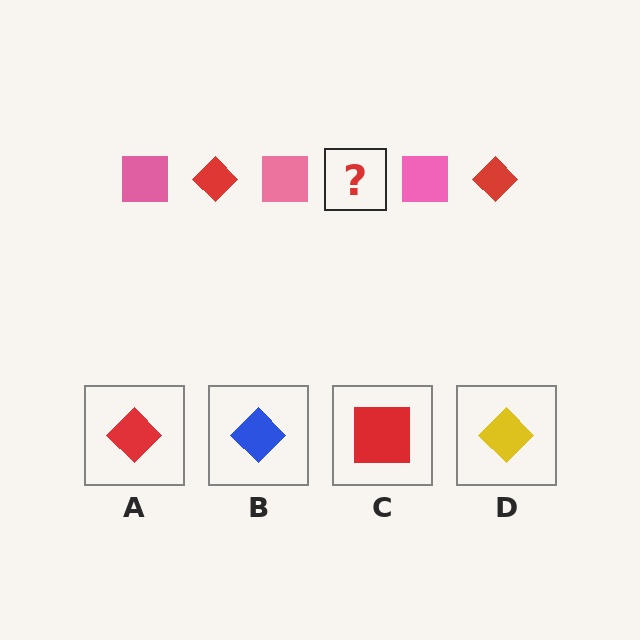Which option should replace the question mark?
Option A.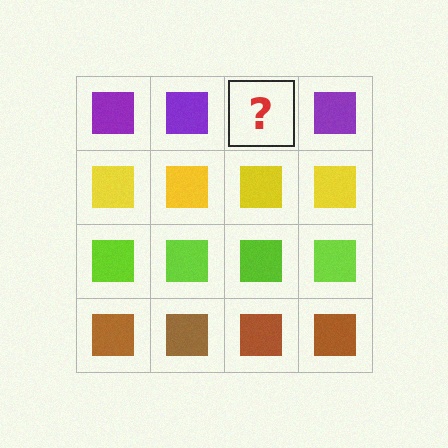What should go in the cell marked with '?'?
The missing cell should contain a purple square.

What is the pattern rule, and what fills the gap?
The rule is that each row has a consistent color. The gap should be filled with a purple square.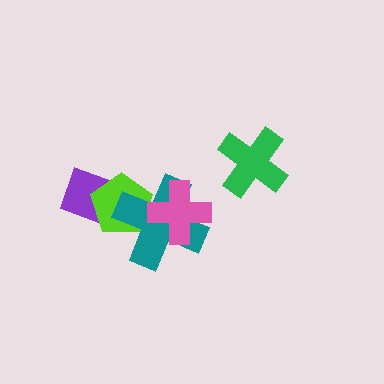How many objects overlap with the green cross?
0 objects overlap with the green cross.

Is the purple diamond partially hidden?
Yes, it is partially covered by another shape.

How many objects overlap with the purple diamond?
1 object overlaps with the purple diamond.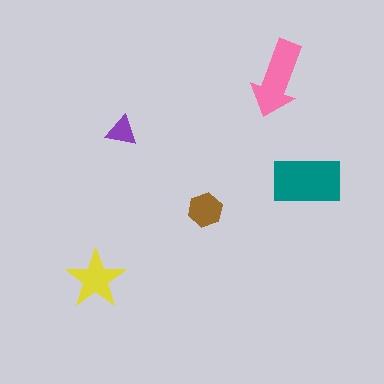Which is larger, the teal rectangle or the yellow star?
The teal rectangle.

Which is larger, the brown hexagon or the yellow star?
The yellow star.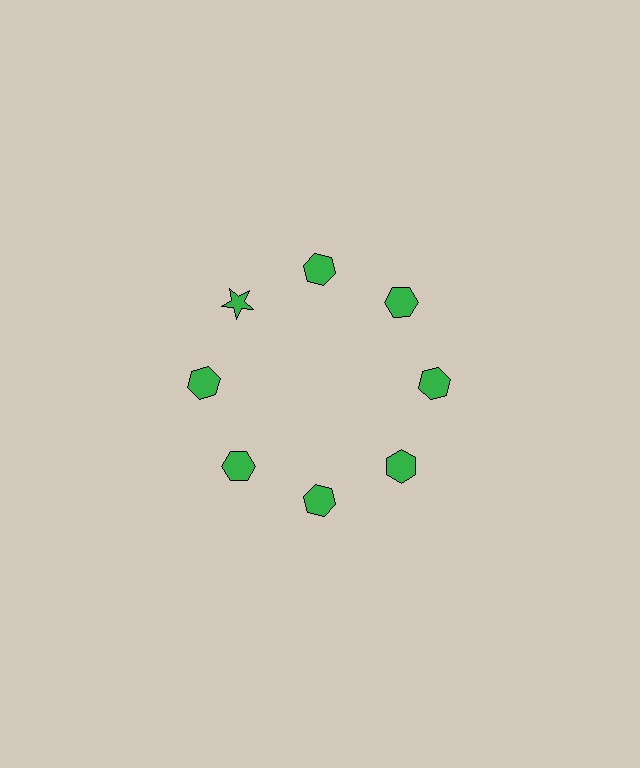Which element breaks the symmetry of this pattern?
The green star at roughly the 10 o'clock position breaks the symmetry. All other shapes are green hexagons.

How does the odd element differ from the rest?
It has a different shape: star instead of hexagon.